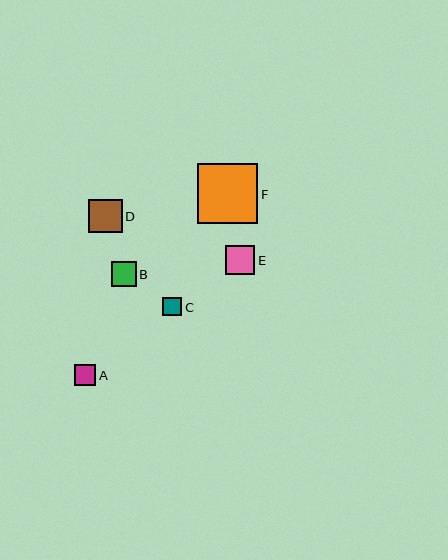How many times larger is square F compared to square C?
Square F is approximately 3.2 times the size of square C.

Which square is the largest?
Square F is the largest with a size of approximately 60 pixels.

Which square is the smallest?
Square C is the smallest with a size of approximately 19 pixels.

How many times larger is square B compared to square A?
Square B is approximately 1.2 times the size of square A.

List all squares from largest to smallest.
From largest to smallest: F, D, E, B, A, C.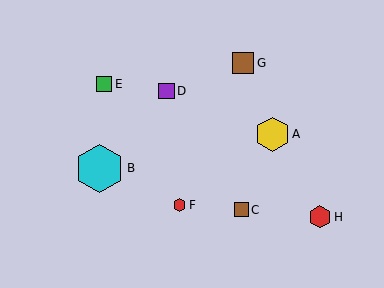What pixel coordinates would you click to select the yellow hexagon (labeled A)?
Click at (272, 134) to select the yellow hexagon A.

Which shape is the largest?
The cyan hexagon (labeled B) is the largest.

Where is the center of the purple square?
The center of the purple square is at (167, 91).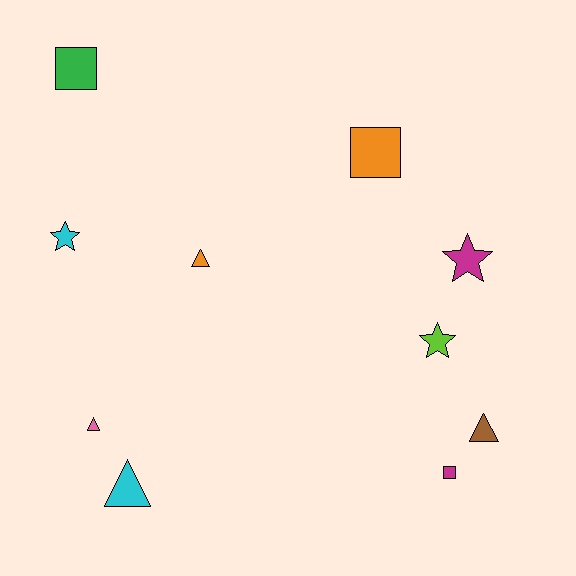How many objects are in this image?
There are 10 objects.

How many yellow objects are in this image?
There are no yellow objects.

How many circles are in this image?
There are no circles.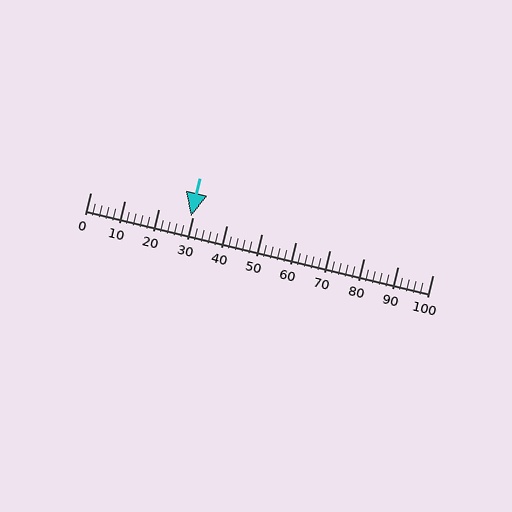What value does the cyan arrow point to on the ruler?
The cyan arrow points to approximately 29.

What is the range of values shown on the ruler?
The ruler shows values from 0 to 100.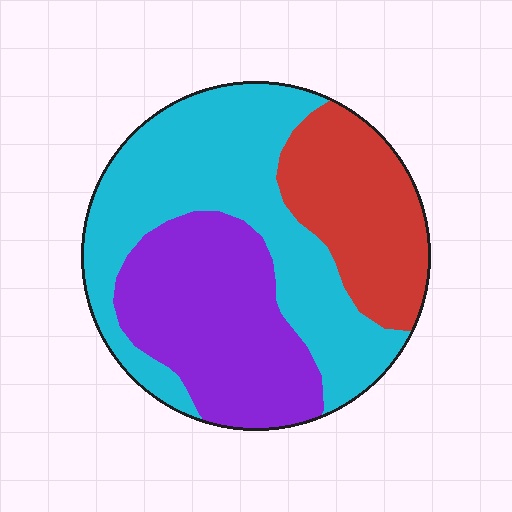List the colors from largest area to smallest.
From largest to smallest: cyan, purple, red.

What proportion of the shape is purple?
Purple covers around 30% of the shape.